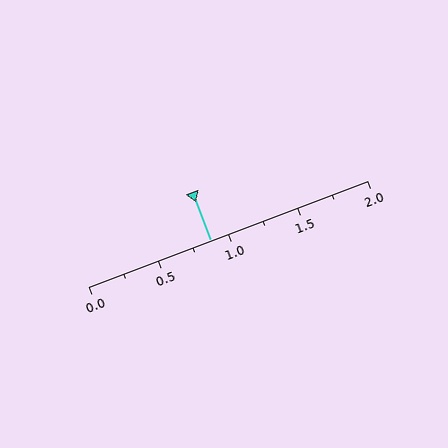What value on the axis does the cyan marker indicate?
The marker indicates approximately 0.88.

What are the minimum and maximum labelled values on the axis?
The axis runs from 0.0 to 2.0.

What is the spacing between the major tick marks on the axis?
The major ticks are spaced 0.5 apart.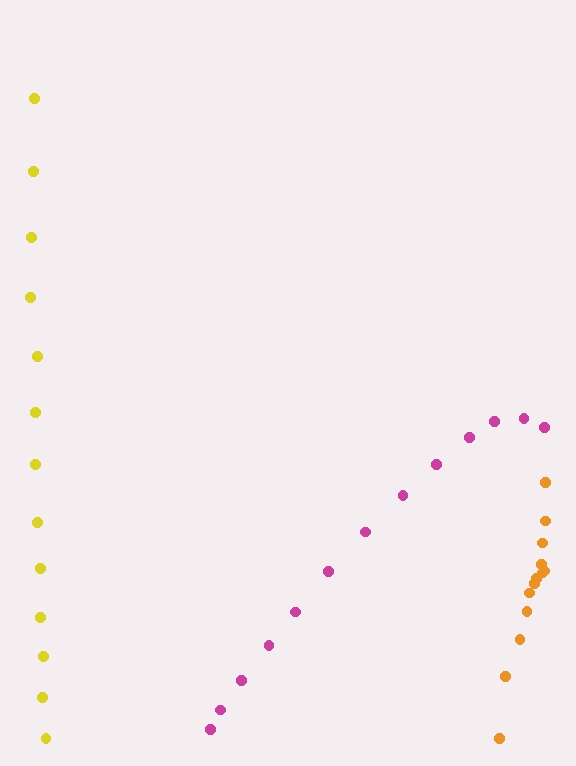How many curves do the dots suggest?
There are 3 distinct paths.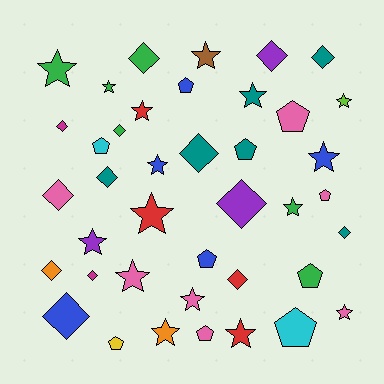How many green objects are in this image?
There are 6 green objects.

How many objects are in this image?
There are 40 objects.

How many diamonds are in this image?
There are 14 diamonds.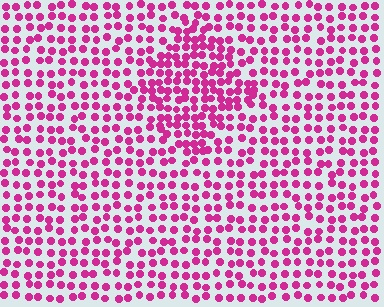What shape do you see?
I see a diamond.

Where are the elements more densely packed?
The elements are more densely packed inside the diamond boundary.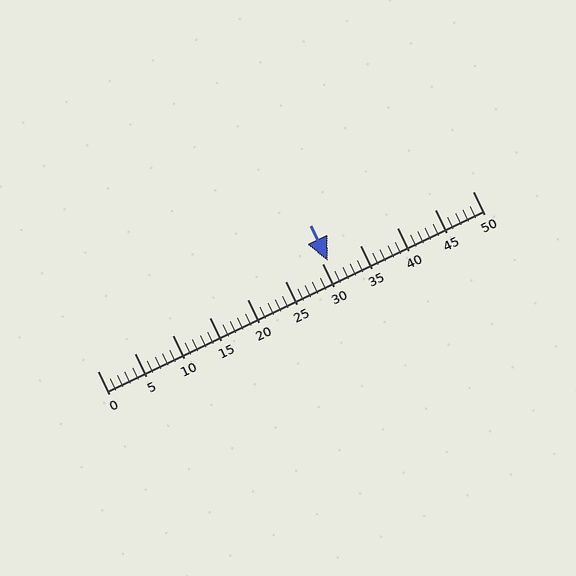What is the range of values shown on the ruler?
The ruler shows values from 0 to 50.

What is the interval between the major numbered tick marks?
The major tick marks are spaced 5 units apart.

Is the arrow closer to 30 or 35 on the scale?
The arrow is closer to 30.